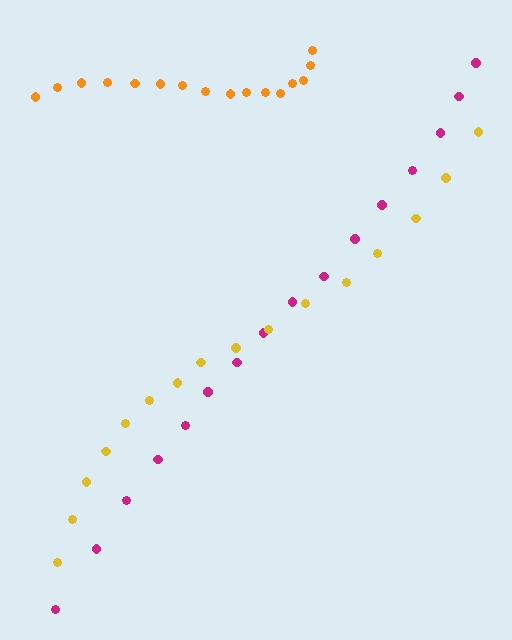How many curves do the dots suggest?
There are 3 distinct paths.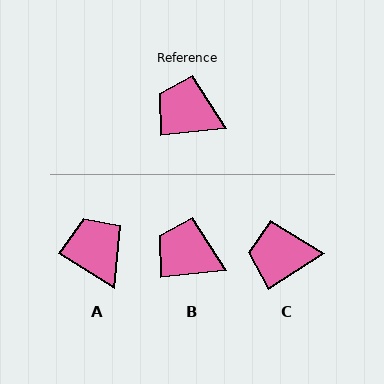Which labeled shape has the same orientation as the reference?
B.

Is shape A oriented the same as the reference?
No, it is off by about 38 degrees.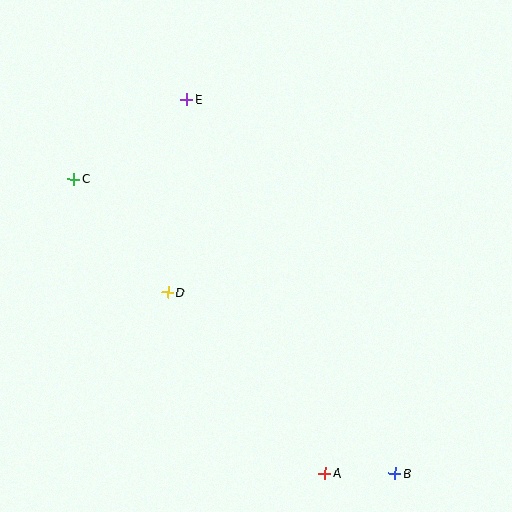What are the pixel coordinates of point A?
Point A is at (325, 473).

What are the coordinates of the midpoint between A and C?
The midpoint between A and C is at (199, 326).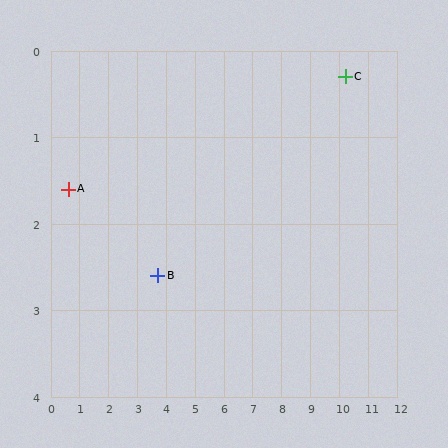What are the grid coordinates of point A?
Point A is at approximately (0.6, 1.6).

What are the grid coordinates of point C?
Point C is at approximately (10.2, 0.3).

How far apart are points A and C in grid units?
Points A and C are about 9.7 grid units apart.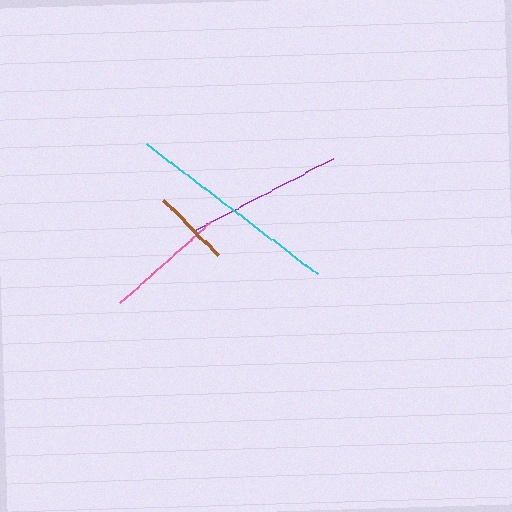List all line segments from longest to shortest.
From longest to shortest: cyan, purple, pink, brown.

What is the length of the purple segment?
The purple segment is approximately 157 pixels long.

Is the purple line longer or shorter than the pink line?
The purple line is longer than the pink line.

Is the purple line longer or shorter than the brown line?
The purple line is longer than the brown line.